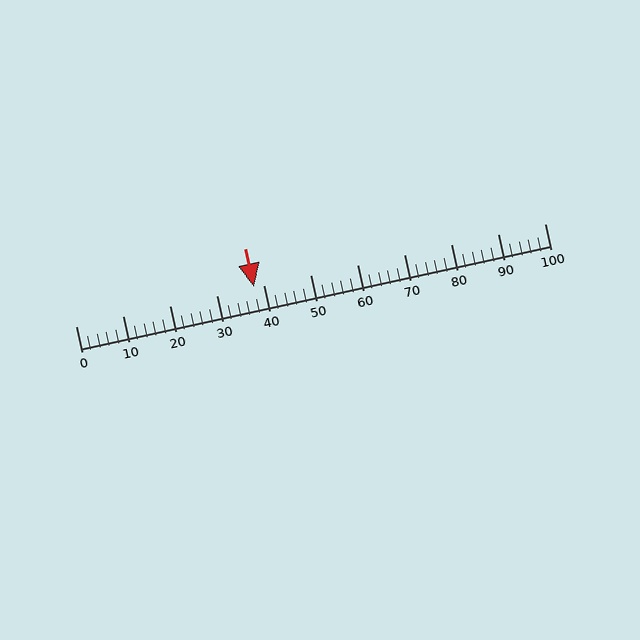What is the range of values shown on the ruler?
The ruler shows values from 0 to 100.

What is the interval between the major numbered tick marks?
The major tick marks are spaced 10 units apart.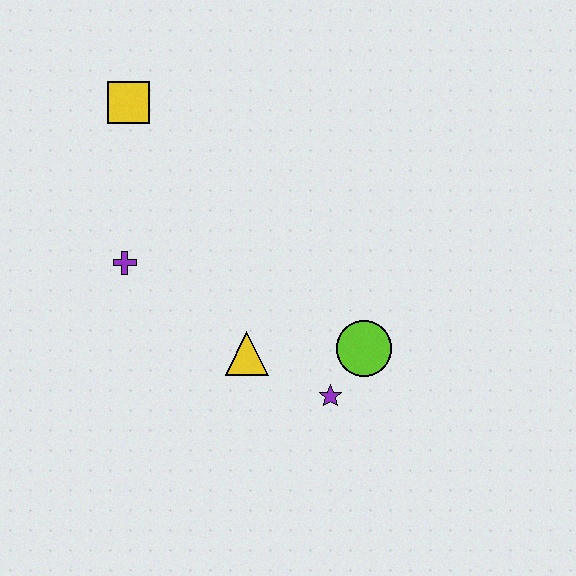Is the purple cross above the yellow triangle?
Yes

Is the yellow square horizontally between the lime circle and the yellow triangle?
No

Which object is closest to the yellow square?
The purple cross is closest to the yellow square.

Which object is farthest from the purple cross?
The lime circle is farthest from the purple cross.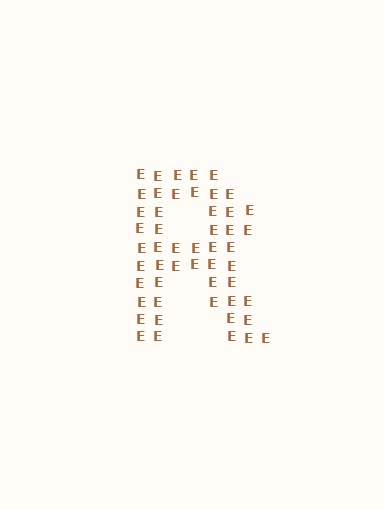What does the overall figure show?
The overall figure shows the letter R.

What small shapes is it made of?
It is made of small letter E's.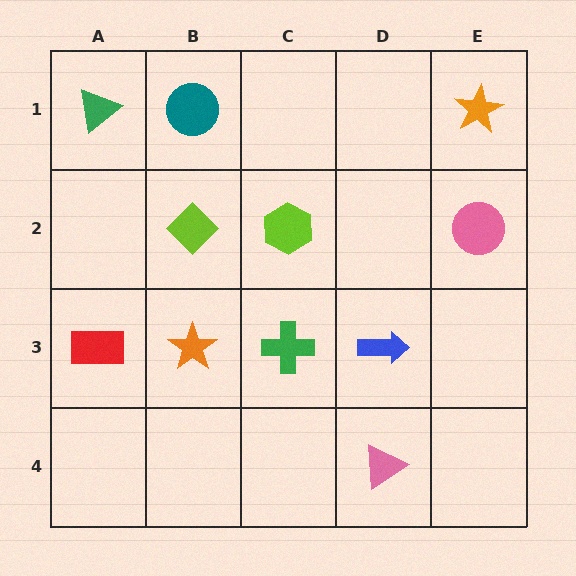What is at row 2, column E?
A pink circle.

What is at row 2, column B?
A lime diamond.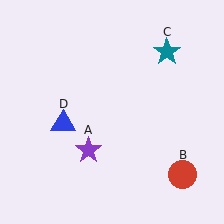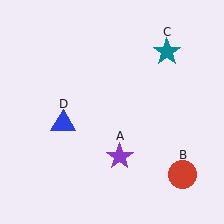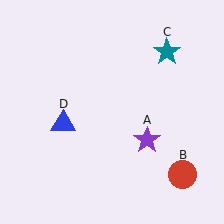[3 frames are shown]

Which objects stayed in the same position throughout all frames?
Red circle (object B) and teal star (object C) and blue triangle (object D) remained stationary.